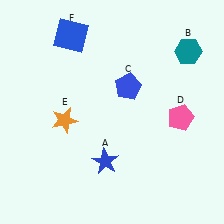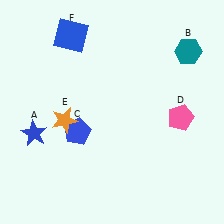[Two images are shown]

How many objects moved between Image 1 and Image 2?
2 objects moved between the two images.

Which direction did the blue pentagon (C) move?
The blue pentagon (C) moved left.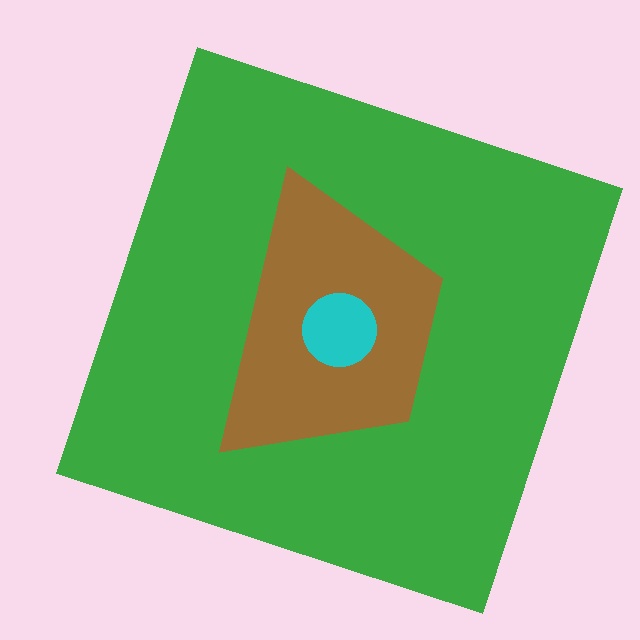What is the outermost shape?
The green square.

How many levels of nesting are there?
3.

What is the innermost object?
The cyan circle.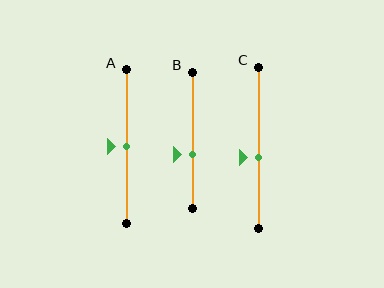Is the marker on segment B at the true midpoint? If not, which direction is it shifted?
No, the marker on segment B is shifted downward by about 10% of the segment length.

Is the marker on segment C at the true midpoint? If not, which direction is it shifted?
No, the marker on segment C is shifted downward by about 6% of the segment length.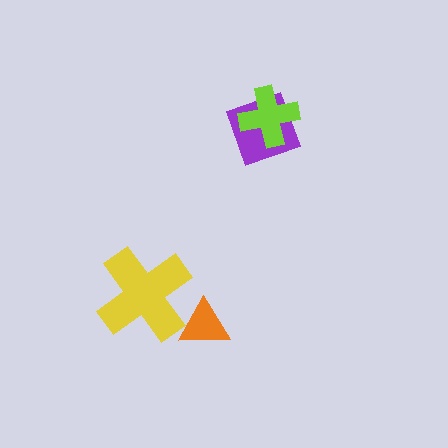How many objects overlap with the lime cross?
1 object overlaps with the lime cross.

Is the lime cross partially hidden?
No, no other shape covers it.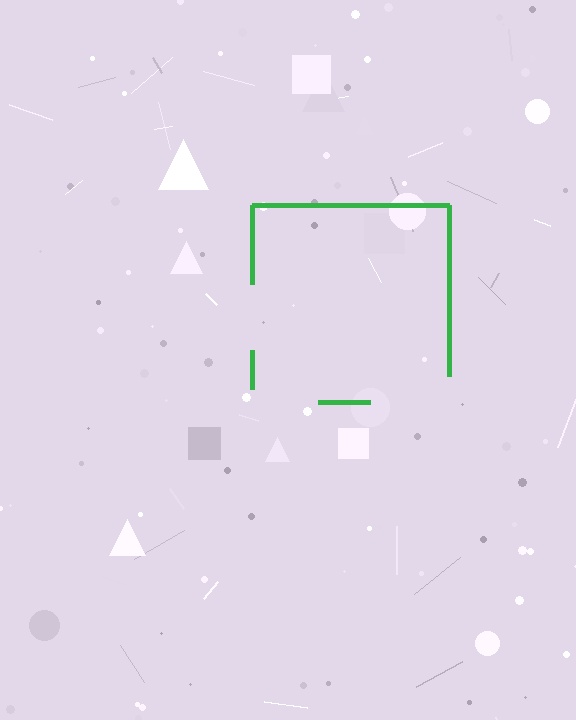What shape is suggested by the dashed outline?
The dashed outline suggests a square.